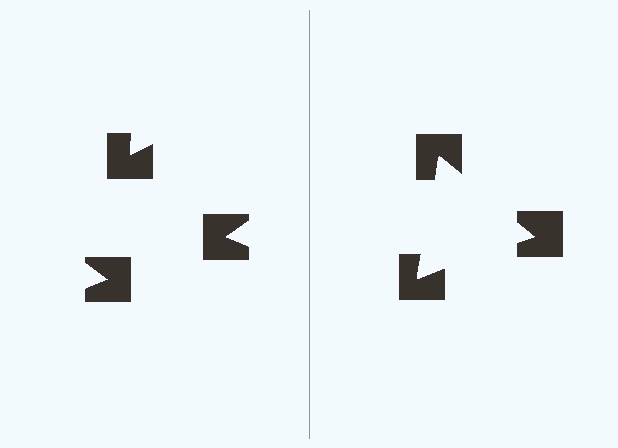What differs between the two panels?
The notched squares are positioned identically on both sides; only the wedge orientations differ. On the right they align to a triangle; on the left they are misaligned.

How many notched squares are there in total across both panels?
6 — 3 on each side.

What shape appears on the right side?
An illusory triangle.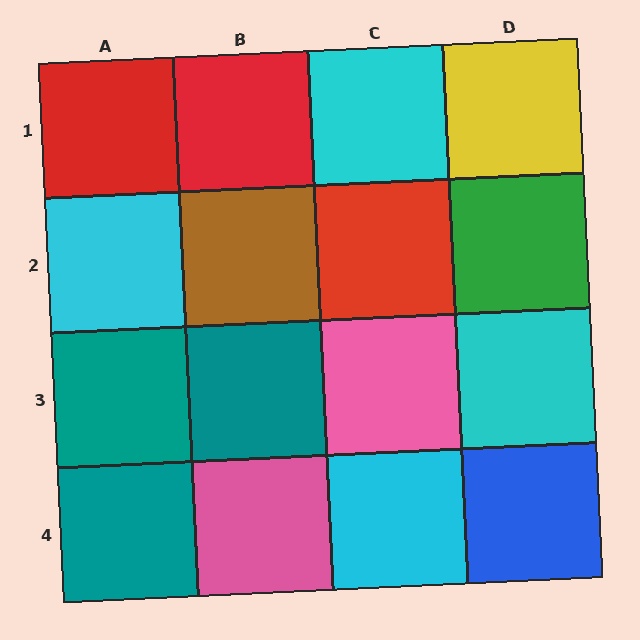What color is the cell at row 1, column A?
Red.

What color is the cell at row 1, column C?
Cyan.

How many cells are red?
3 cells are red.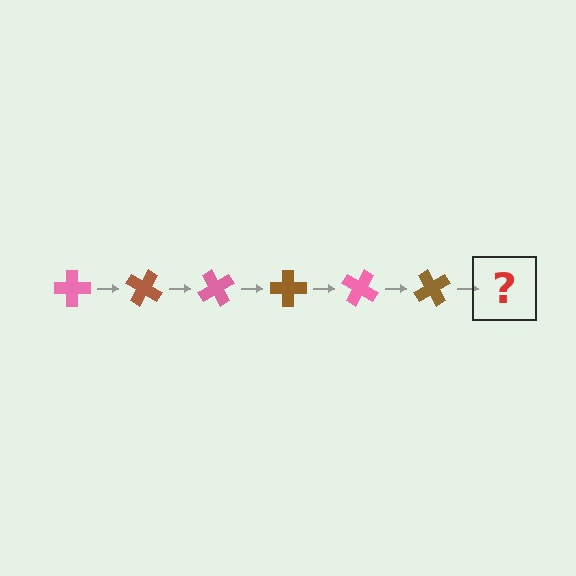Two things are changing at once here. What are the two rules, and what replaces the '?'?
The two rules are that it rotates 30 degrees each step and the color cycles through pink and brown. The '?' should be a pink cross, rotated 180 degrees from the start.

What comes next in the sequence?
The next element should be a pink cross, rotated 180 degrees from the start.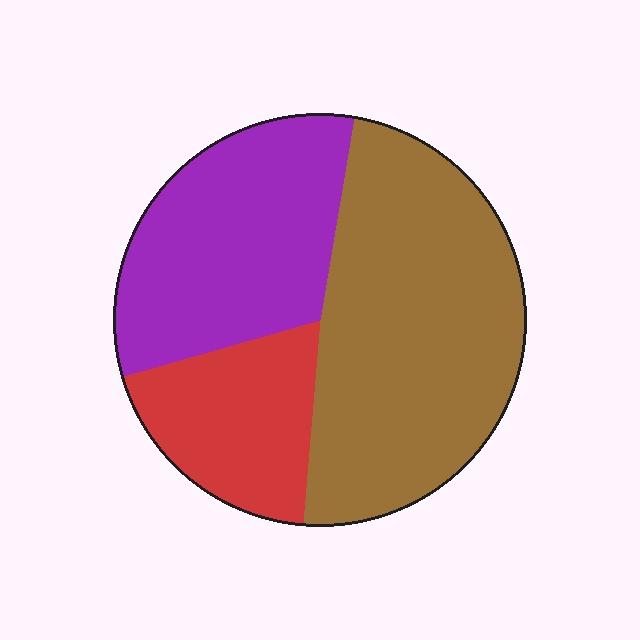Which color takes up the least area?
Red, at roughly 20%.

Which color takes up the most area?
Brown, at roughly 50%.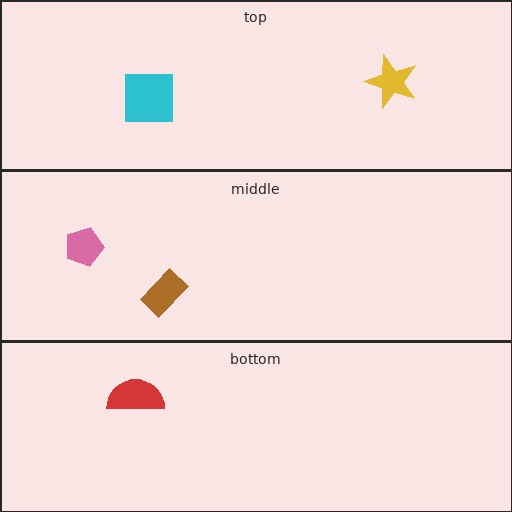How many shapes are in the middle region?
2.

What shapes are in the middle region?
The pink pentagon, the brown rectangle.